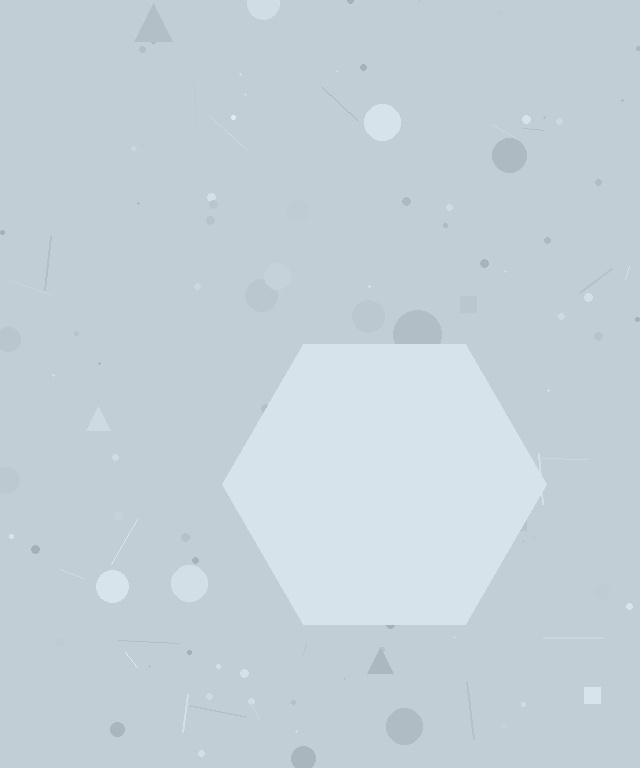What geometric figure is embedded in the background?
A hexagon is embedded in the background.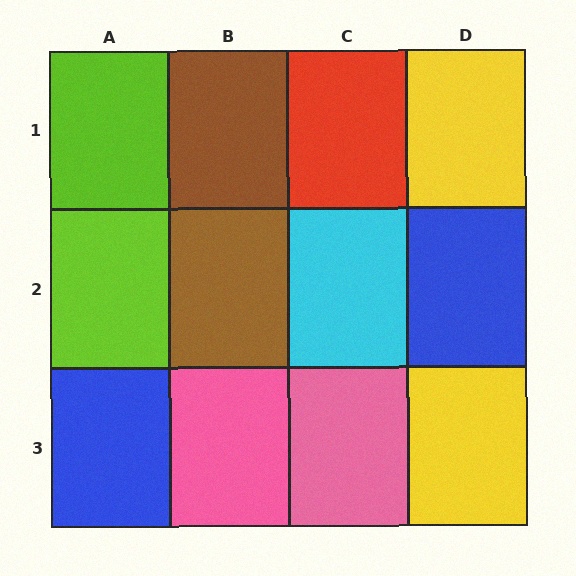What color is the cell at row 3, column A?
Blue.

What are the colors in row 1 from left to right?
Lime, brown, red, yellow.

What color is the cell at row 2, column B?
Brown.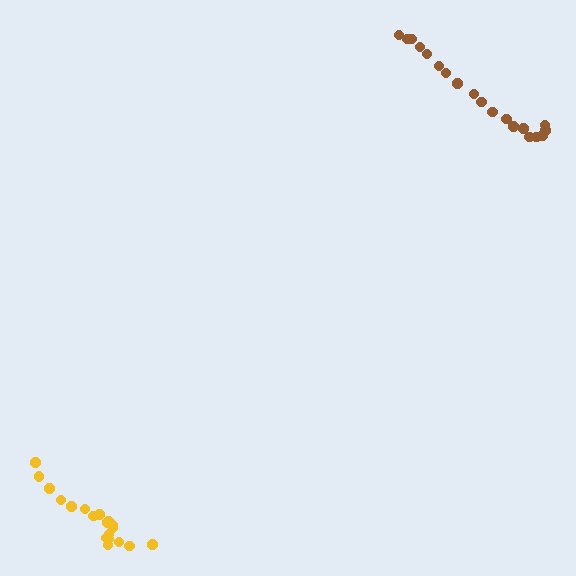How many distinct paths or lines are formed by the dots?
There are 2 distinct paths.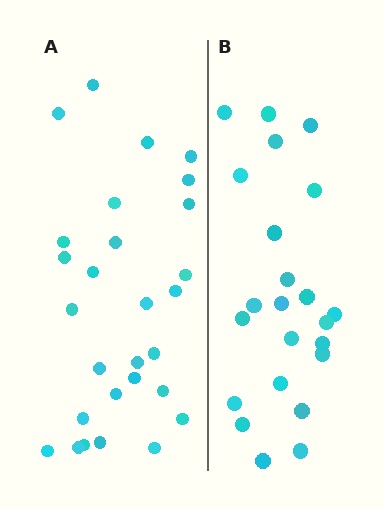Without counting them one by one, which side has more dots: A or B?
Region A (the left region) has more dots.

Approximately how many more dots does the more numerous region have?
Region A has about 5 more dots than region B.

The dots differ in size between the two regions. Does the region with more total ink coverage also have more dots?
No. Region B has more total ink coverage because its dots are larger, but region A actually contains more individual dots. Total area can be misleading — the number of items is what matters here.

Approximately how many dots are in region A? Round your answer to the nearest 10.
About 30 dots. (The exact count is 28, which rounds to 30.)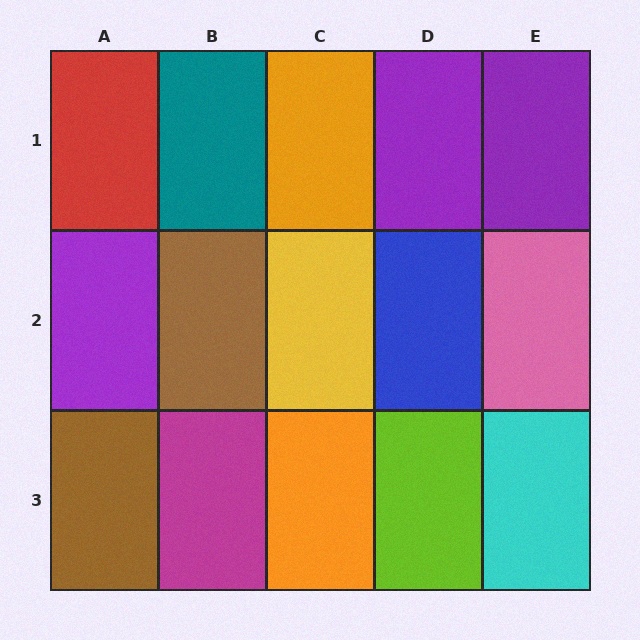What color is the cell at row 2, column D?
Blue.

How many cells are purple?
3 cells are purple.